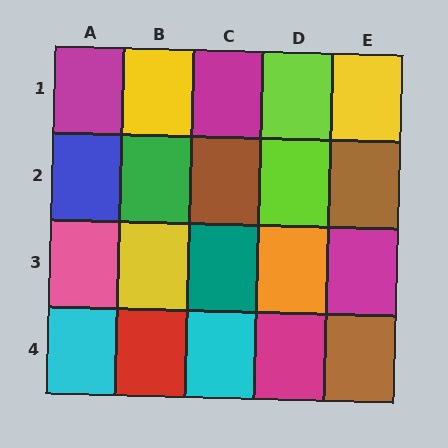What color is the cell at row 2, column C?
Brown.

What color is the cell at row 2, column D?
Lime.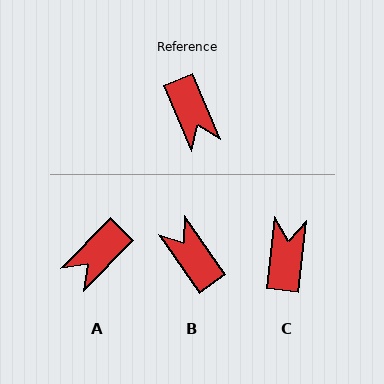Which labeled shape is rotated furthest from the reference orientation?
B, about 168 degrees away.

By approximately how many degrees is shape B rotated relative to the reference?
Approximately 168 degrees clockwise.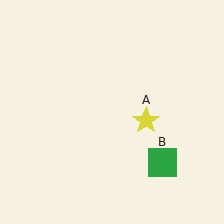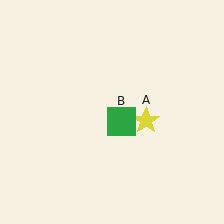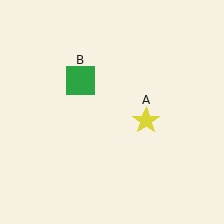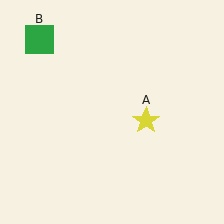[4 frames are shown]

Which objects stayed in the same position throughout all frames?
Yellow star (object A) remained stationary.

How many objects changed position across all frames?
1 object changed position: green square (object B).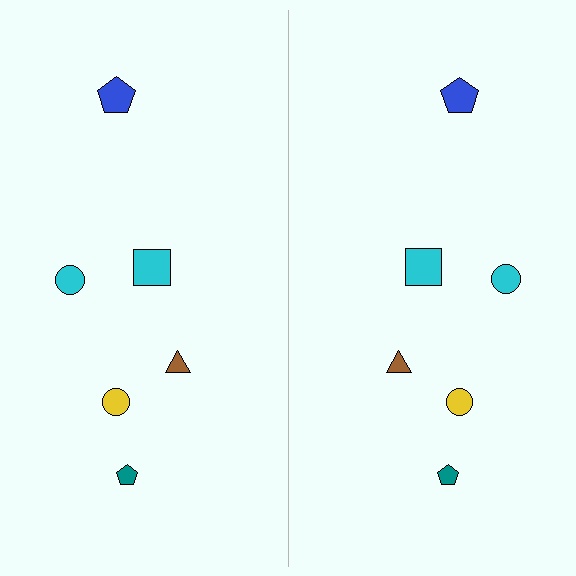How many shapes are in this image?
There are 12 shapes in this image.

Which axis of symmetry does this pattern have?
The pattern has a vertical axis of symmetry running through the center of the image.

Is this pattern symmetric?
Yes, this pattern has bilateral (reflection) symmetry.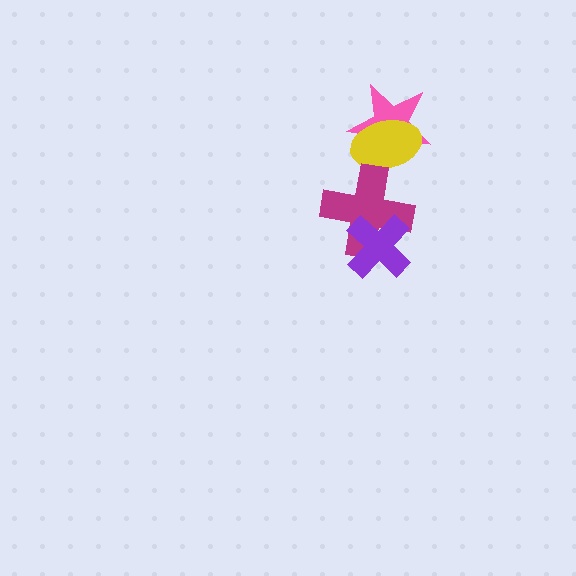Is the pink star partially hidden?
Yes, it is partially covered by another shape.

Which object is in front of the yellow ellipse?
The magenta cross is in front of the yellow ellipse.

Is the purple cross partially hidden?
No, no other shape covers it.